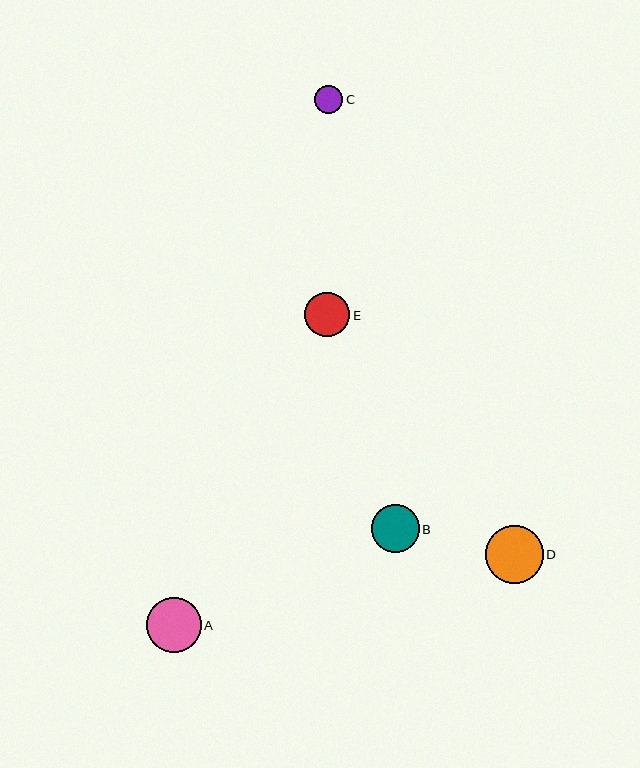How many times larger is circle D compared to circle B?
Circle D is approximately 1.2 times the size of circle B.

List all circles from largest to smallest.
From largest to smallest: D, A, B, E, C.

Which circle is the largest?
Circle D is the largest with a size of approximately 57 pixels.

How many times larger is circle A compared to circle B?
Circle A is approximately 1.1 times the size of circle B.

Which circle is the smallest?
Circle C is the smallest with a size of approximately 28 pixels.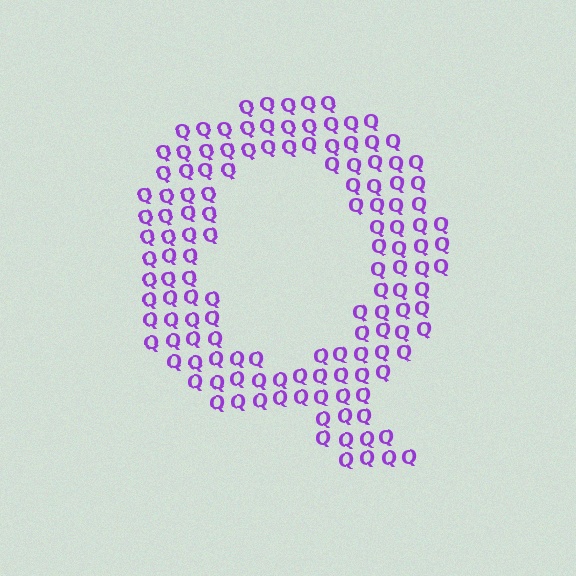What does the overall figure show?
The overall figure shows the letter Q.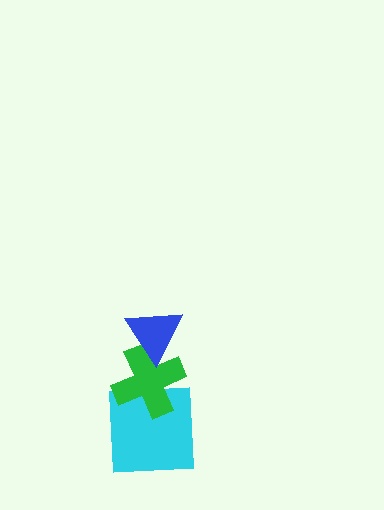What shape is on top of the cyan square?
The green cross is on top of the cyan square.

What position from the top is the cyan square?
The cyan square is 3rd from the top.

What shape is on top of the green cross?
The blue triangle is on top of the green cross.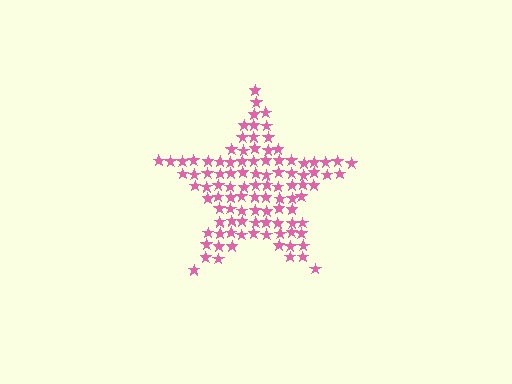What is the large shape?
The large shape is a star.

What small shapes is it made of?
It is made of small stars.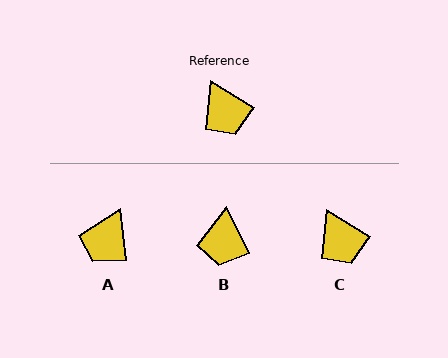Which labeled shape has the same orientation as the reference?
C.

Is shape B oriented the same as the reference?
No, it is off by about 33 degrees.